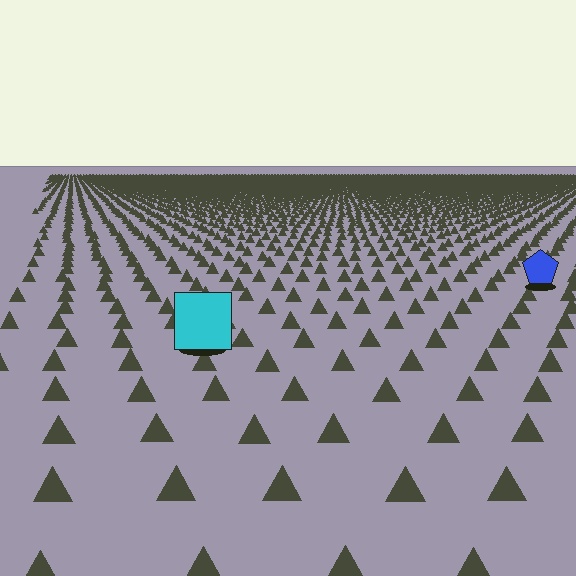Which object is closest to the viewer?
The cyan square is closest. The texture marks near it are larger and more spread out.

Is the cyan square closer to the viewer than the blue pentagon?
Yes. The cyan square is closer — you can tell from the texture gradient: the ground texture is coarser near it.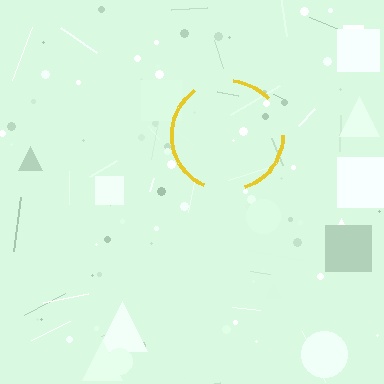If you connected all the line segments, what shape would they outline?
They would outline a circle.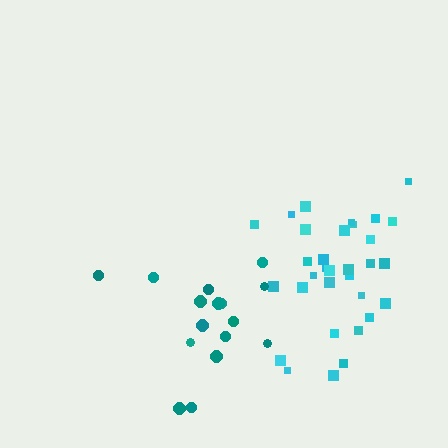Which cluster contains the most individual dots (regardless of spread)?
Cyan (32).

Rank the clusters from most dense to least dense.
cyan, teal.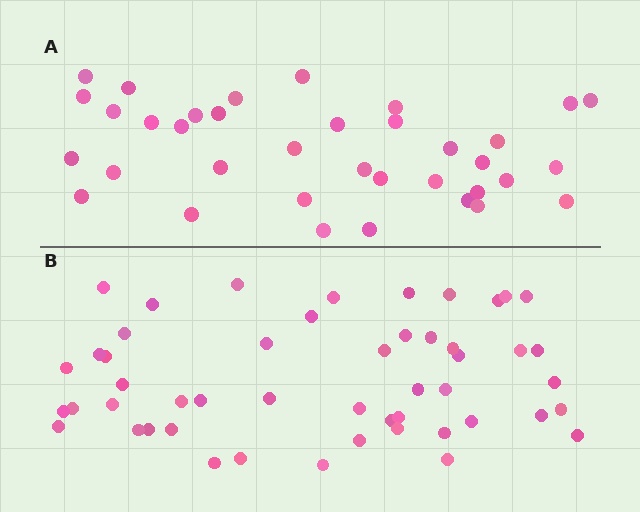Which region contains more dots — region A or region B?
Region B (the bottom region) has more dots.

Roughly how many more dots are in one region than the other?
Region B has approximately 15 more dots than region A.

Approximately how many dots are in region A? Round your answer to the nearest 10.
About 40 dots. (The exact count is 36, which rounds to 40.)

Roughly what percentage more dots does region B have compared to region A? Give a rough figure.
About 40% more.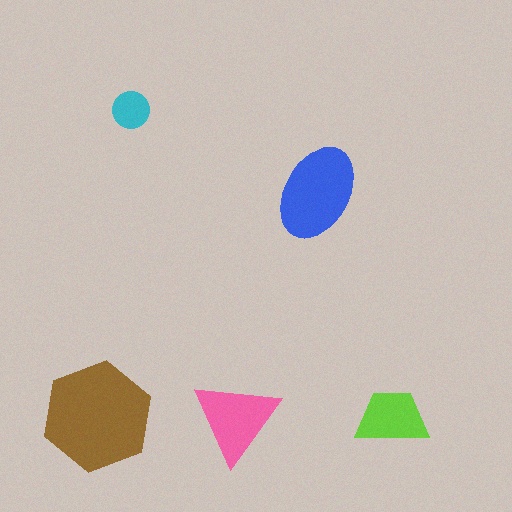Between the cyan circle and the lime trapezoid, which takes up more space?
The lime trapezoid.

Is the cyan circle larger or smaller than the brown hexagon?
Smaller.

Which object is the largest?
The brown hexagon.